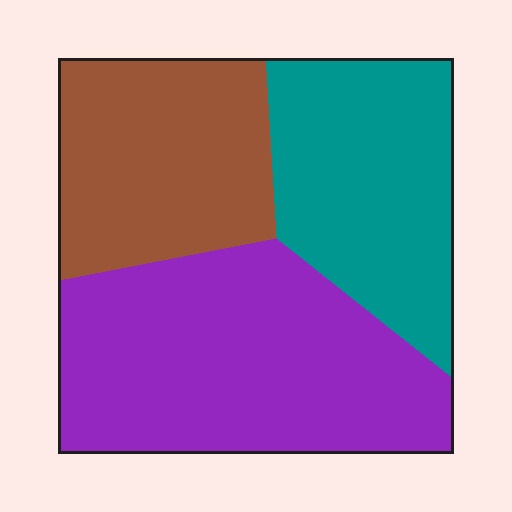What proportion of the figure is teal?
Teal takes up between a sixth and a third of the figure.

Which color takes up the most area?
Purple, at roughly 45%.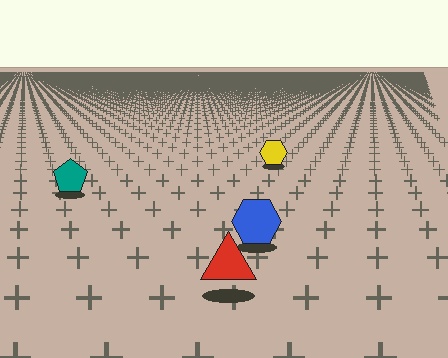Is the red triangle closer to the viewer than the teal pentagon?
Yes. The red triangle is closer — you can tell from the texture gradient: the ground texture is coarser near it.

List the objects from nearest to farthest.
From nearest to farthest: the red triangle, the blue hexagon, the teal pentagon, the yellow hexagon.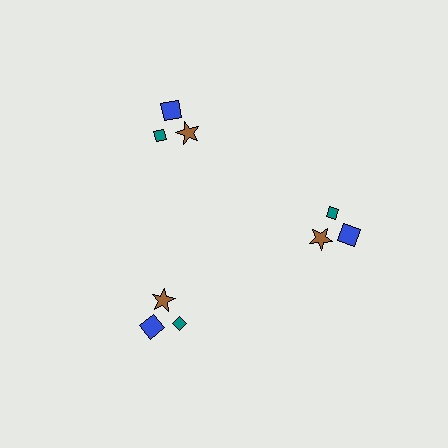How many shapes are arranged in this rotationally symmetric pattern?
There are 9 shapes, arranged in 3 groups of 3.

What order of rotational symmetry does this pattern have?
This pattern has 3-fold rotational symmetry.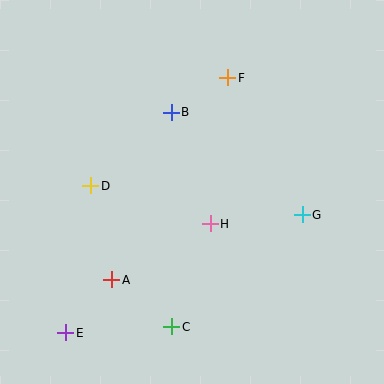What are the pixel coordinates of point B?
Point B is at (171, 112).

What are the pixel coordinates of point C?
Point C is at (172, 327).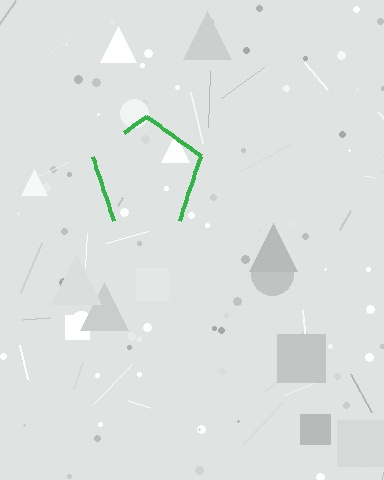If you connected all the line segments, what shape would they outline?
They would outline a pentagon.